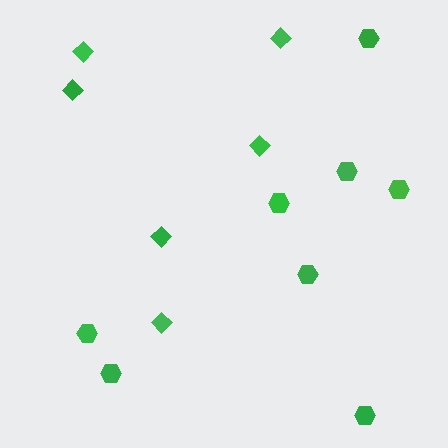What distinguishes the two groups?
There are 2 groups: one group of diamonds (6) and one group of hexagons (8).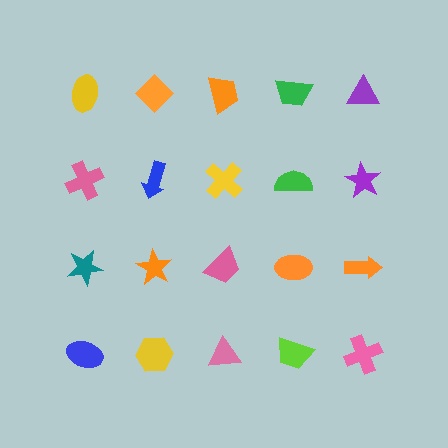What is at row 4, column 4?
A lime trapezoid.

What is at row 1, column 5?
A purple triangle.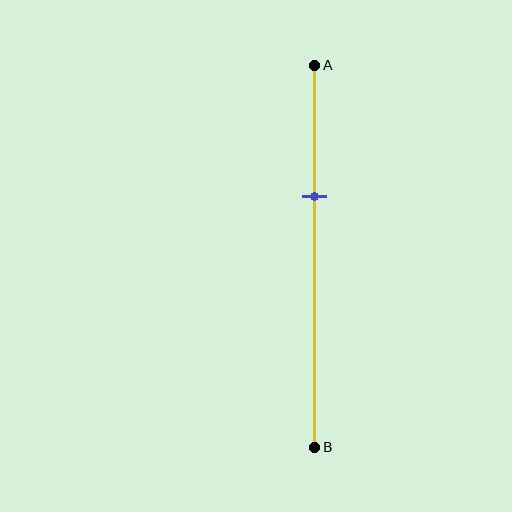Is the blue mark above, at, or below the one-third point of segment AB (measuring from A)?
The blue mark is approximately at the one-third point of segment AB.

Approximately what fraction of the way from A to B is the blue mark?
The blue mark is approximately 35% of the way from A to B.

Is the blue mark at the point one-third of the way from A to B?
Yes, the mark is approximately at the one-third point.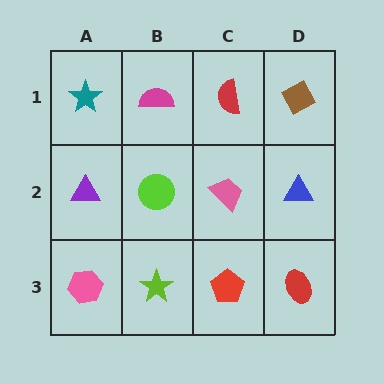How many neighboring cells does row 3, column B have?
3.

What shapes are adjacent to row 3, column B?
A lime circle (row 2, column B), a pink hexagon (row 3, column A), a red pentagon (row 3, column C).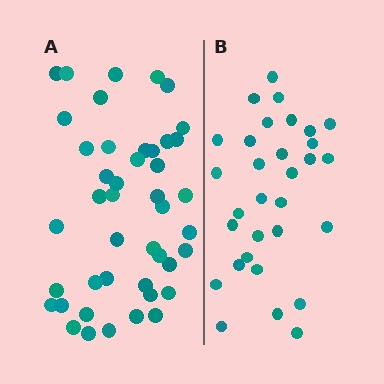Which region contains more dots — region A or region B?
Region A (the left region) has more dots.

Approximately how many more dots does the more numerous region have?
Region A has approximately 15 more dots than region B.